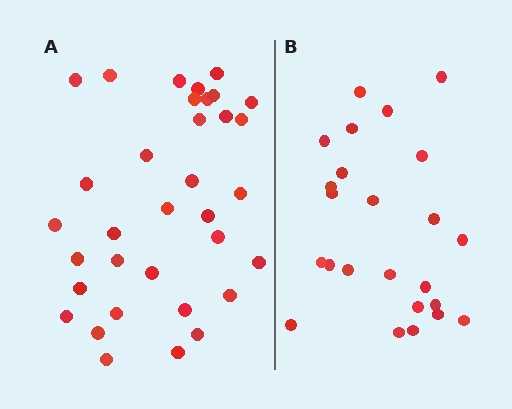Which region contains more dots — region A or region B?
Region A (the left region) has more dots.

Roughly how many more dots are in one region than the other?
Region A has roughly 10 or so more dots than region B.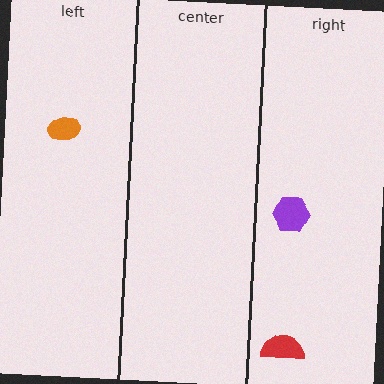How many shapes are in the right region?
2.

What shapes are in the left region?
The orange ellipse.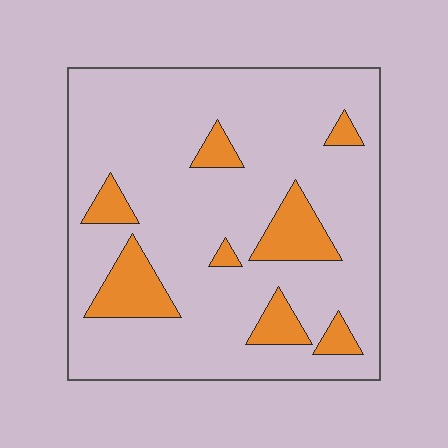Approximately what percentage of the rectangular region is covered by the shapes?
Approximately 15%.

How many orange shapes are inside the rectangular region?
8.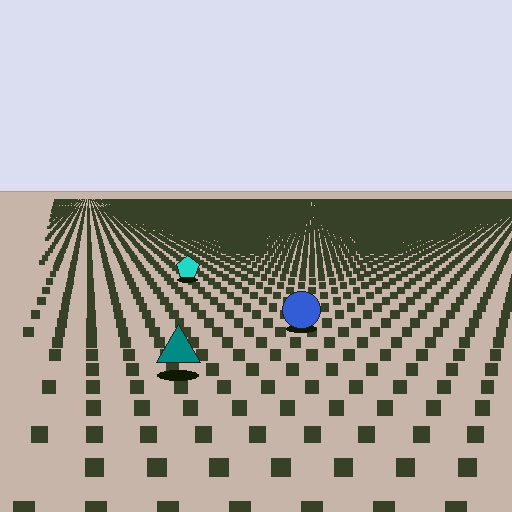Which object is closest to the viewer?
The teal triangle is closest. The texture marks near it are larger and more spread out.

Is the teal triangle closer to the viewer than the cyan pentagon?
Yes. The teal triangle is closer — you can tell from the texture gradient: the ground texture is coarser near it.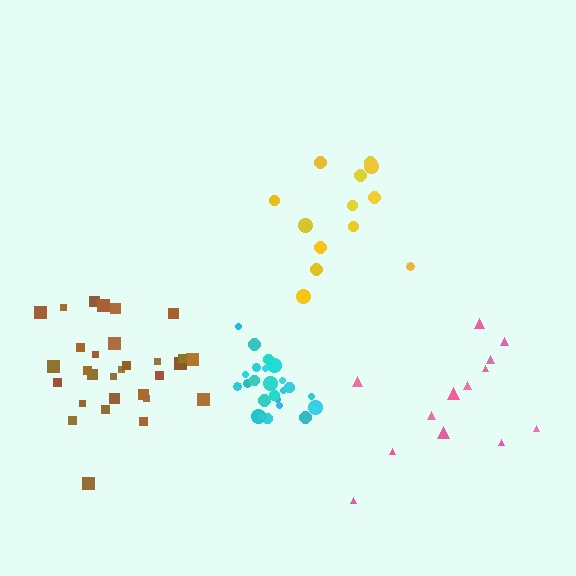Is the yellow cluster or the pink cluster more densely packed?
Yellow.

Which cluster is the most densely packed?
Cyan.